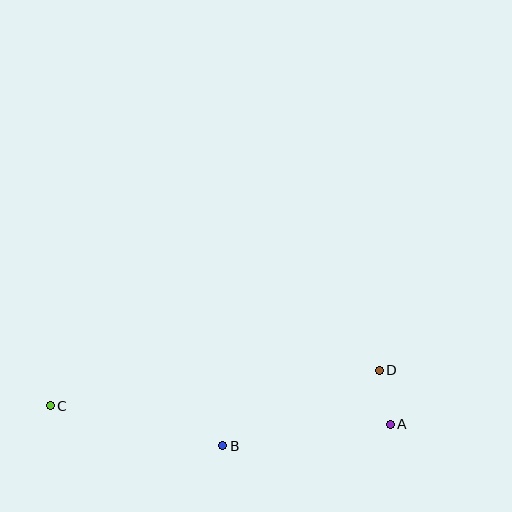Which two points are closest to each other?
Points A and D are closest to each other.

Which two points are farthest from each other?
Points A and C are farthest from each other.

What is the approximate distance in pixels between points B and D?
The distance between B and D is approximately 173 pixels.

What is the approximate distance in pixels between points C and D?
The distance between C and D is approximately 331 pixels.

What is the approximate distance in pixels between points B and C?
The distance between B and C is approximately 177 pixels.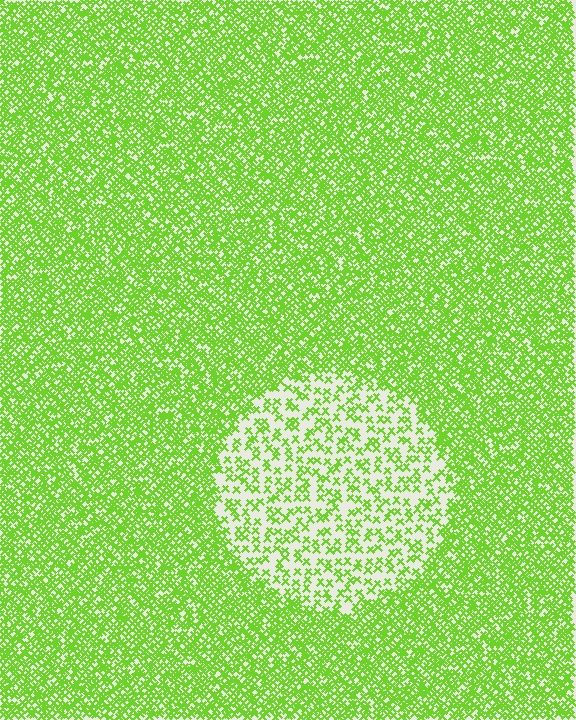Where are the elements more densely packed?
The elements are more densely packed outside the circle boundary.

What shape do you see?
I see a circle.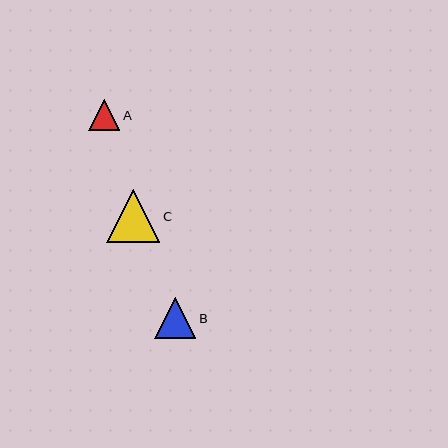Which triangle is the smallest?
Triangle A is the smallest with a size of approximately 31 pixels.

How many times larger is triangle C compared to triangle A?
Triangle C is approximately 1.7 times the size of triangle A.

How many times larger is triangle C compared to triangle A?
Triangle C is approximately 1.7 times the size of triangle A.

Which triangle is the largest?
Triangle C is the largest with a size of approximately 53 pixels.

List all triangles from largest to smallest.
From largest to smallest: C, B, A.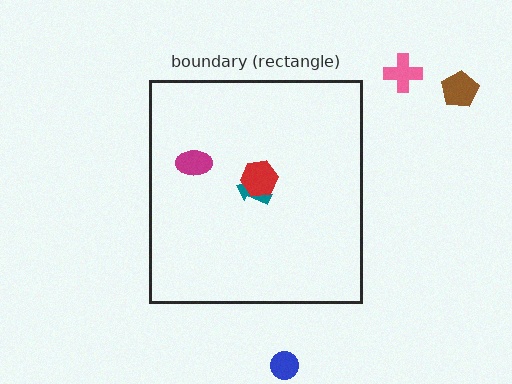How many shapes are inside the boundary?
3 inside, 3 outside.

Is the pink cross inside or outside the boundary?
Outside.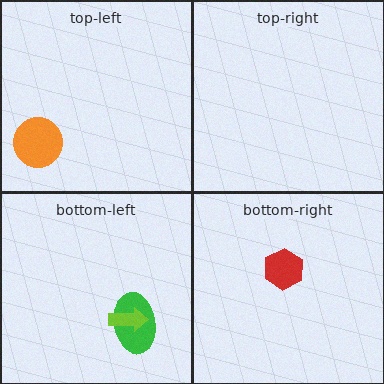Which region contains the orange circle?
The top-left region.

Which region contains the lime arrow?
The bottom-left region.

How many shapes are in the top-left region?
1.